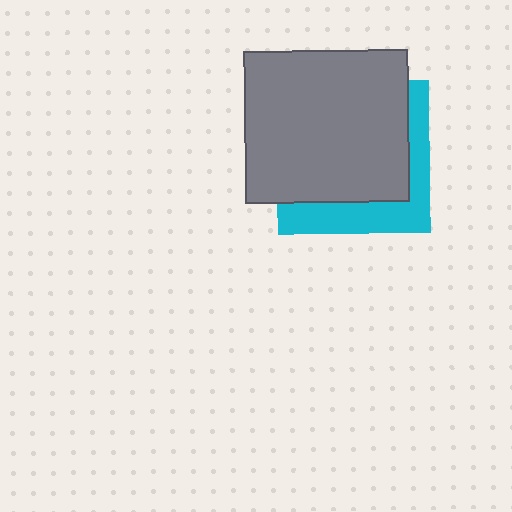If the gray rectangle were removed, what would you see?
You would see the complete cyan square.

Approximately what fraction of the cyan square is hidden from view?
Roughly 69% of the cyan square is hidden behind the gray rectangle.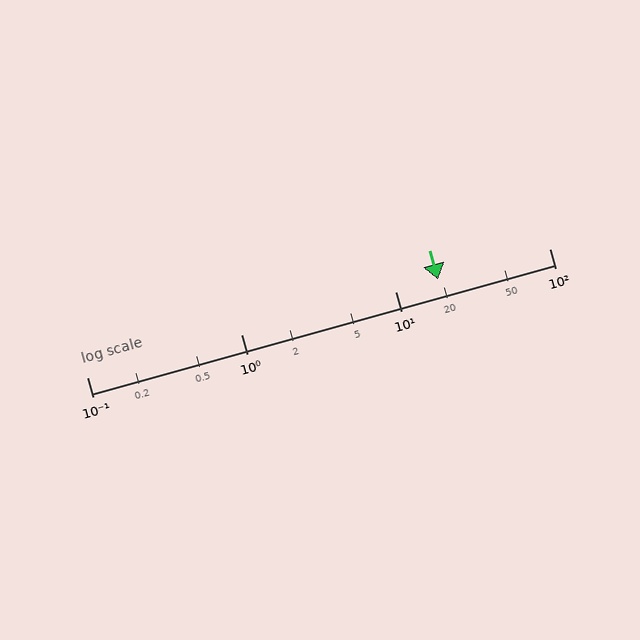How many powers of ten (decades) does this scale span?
The scale spans 3 decades, from 0.1 to 100.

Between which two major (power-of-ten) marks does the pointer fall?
The pointer is between 10 and 100.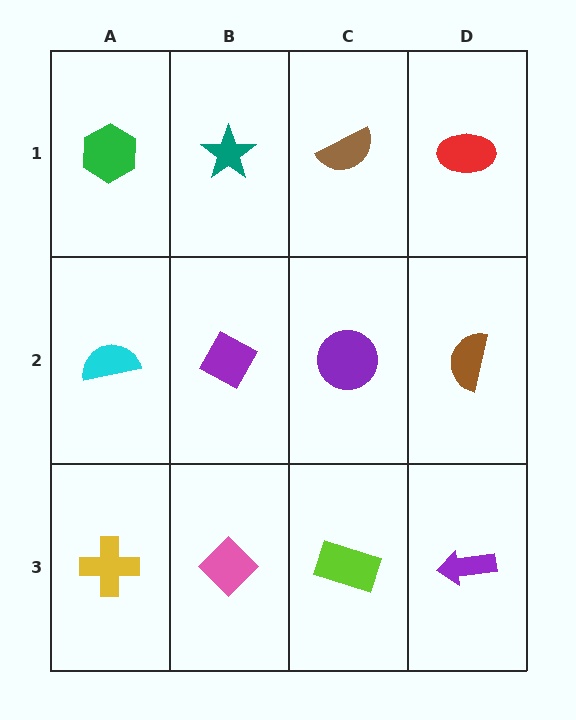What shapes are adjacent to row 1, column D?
A brown semicircle (row 2, column D), a brown semicircle (row 1, column C).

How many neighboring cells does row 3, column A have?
2.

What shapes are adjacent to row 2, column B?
A teal star (row 1, column B), a pink diamond (row 3, column B), a cyan semicircle (row 2, column A), a purple circle (row 2, column C).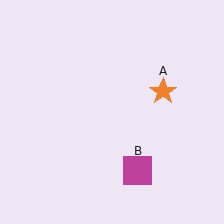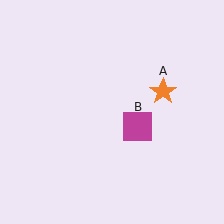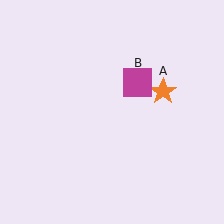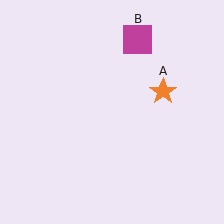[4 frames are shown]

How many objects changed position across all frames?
1 object changed position: magenta square (object B).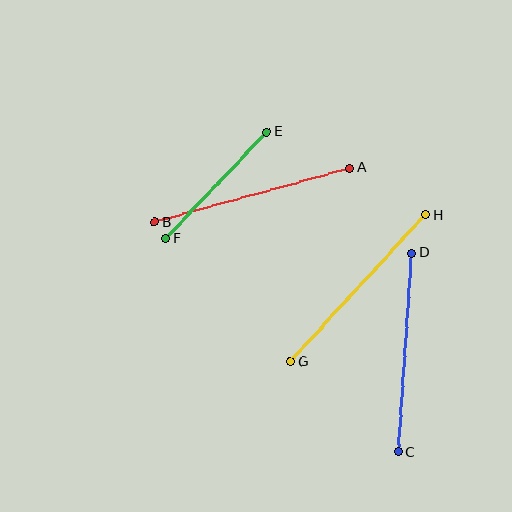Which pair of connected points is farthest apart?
Points A and B are farthest apart.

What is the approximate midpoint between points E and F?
The midpoint is at approximately (216, 185) pixels.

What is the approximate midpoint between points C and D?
The midpoint is at approximately (405, 353) pixels.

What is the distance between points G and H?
The distance is approximately 199 pixels.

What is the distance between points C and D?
The distance is approximately 200 pixels.